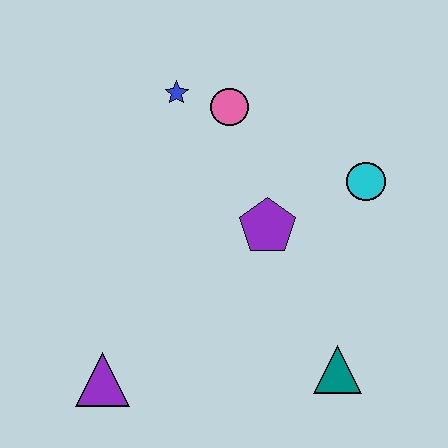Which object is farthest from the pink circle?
The purple triangle is farthest from the pink circle.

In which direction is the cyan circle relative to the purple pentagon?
The cyan circle is to the right of the purple pentagon.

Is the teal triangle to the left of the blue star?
No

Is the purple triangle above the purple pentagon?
No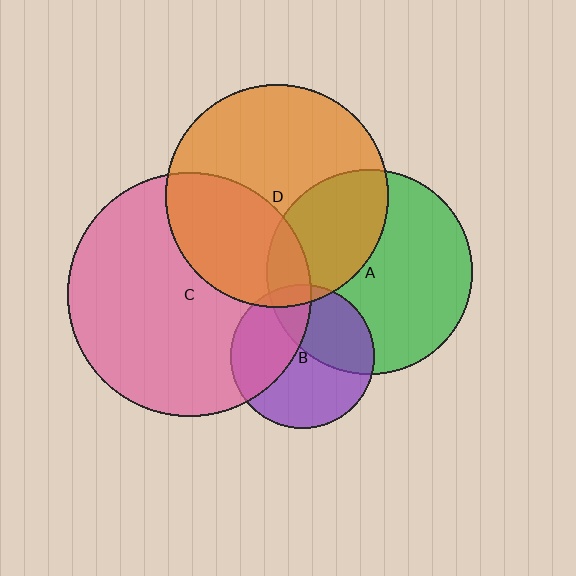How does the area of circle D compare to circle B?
Approximately 2.4 times.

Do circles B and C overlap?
Yes.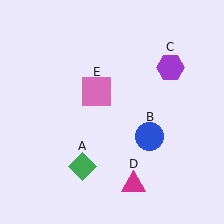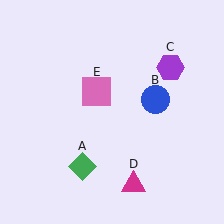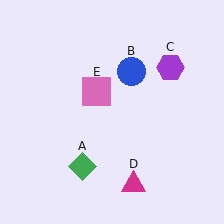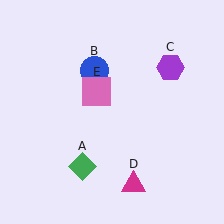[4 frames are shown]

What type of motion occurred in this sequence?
The blue circle (object B) rotated counterclockwise around the center of the scene.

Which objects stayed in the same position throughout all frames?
Green diamond (object A) and purple hexagon (object C) and magenta triangle (object D) and pink square (object E) remained stationary.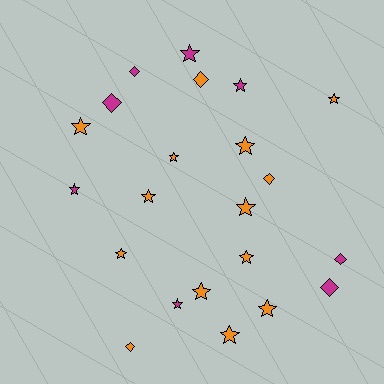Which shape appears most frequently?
Star, with 15 objects.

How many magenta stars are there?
There are 4 magenta stars.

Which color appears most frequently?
Orange, with 14 objects.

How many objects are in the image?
There are 22 objects.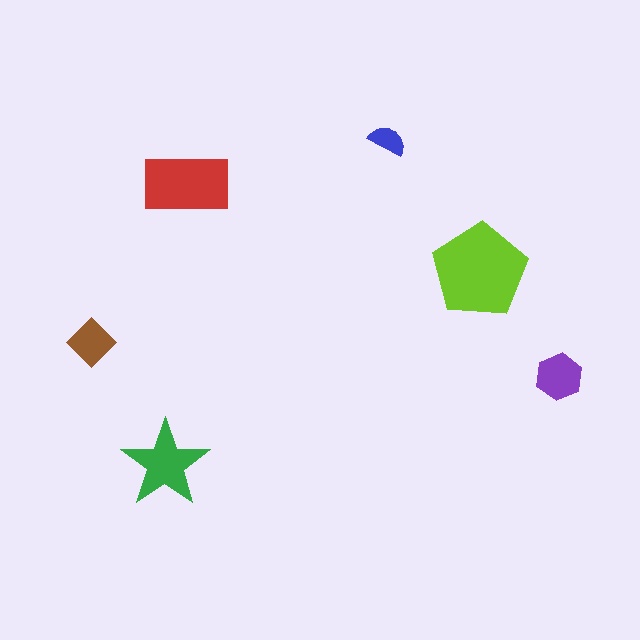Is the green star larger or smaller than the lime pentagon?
Smaller.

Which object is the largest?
The lime pentagon.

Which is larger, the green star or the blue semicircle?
The green star.